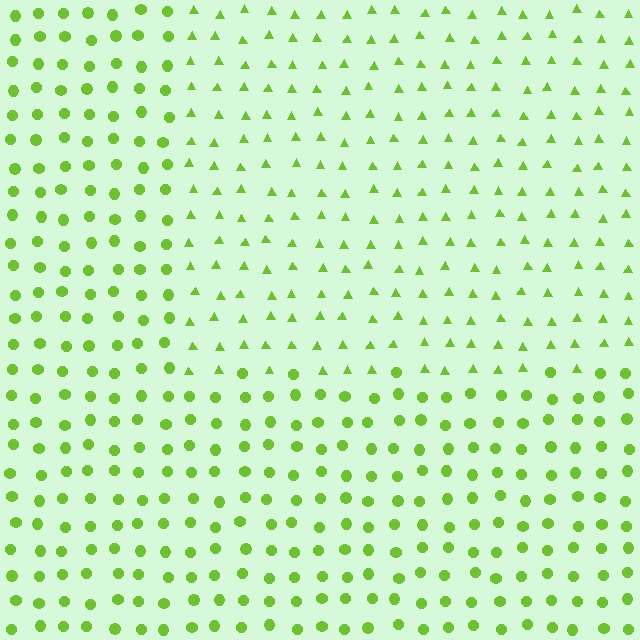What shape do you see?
I see a rectangle.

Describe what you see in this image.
The image is filled with small lime elements arranged in a uniform grid. A rectangle-shaped region contains triangles, while the surrounding area contains circles. The boundary is defined purely by the change in element shape.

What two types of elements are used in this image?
The image uses triangles inside the rectangle region and circles outside it.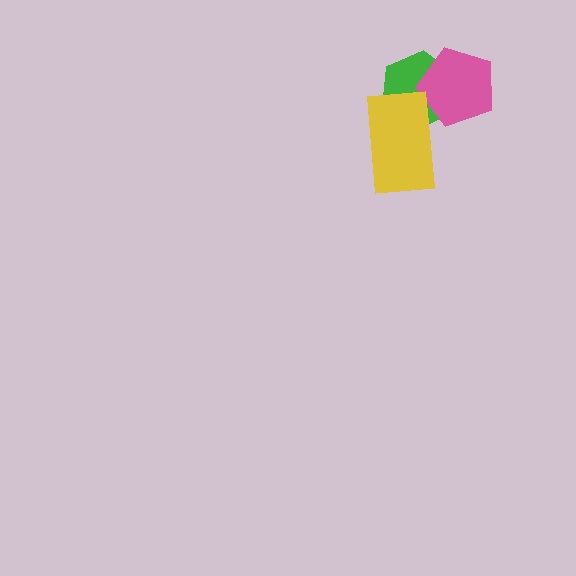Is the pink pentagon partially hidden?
Yes, it is partially covered by another shape.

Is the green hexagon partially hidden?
Yes, it is partially covered by another shape.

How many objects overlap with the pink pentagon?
2 objects overlap with the pink pentagon.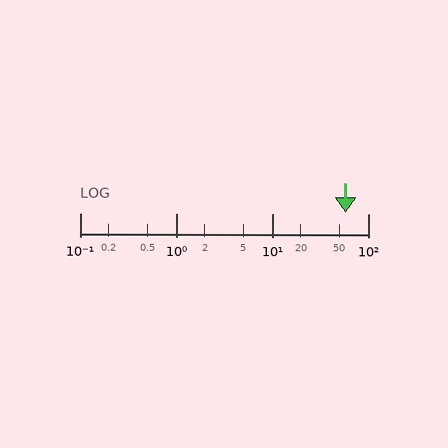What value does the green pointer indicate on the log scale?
The pointer indicates approximately 58.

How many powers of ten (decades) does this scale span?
The scale spans 3 decades, from 0.1 to 100.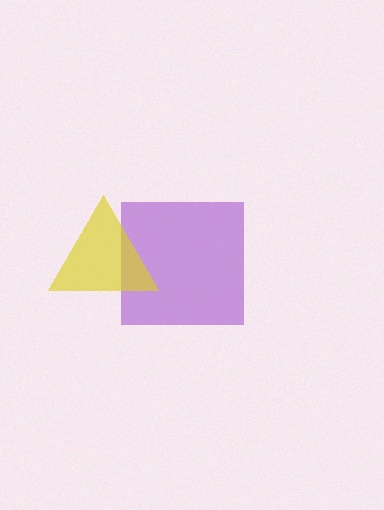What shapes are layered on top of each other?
The layered shapes are: a purple square, a yellow triangle.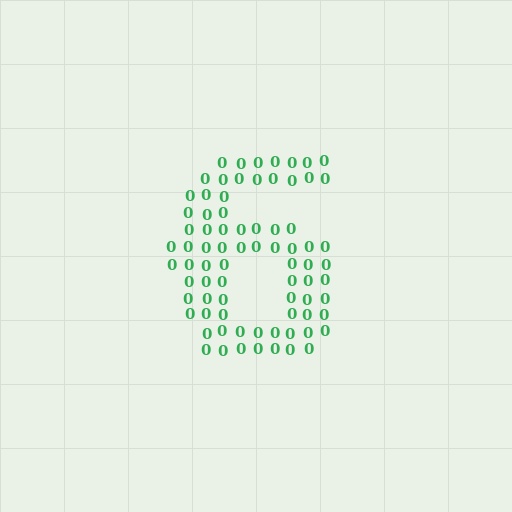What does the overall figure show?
The overall figure shows the digit 6.